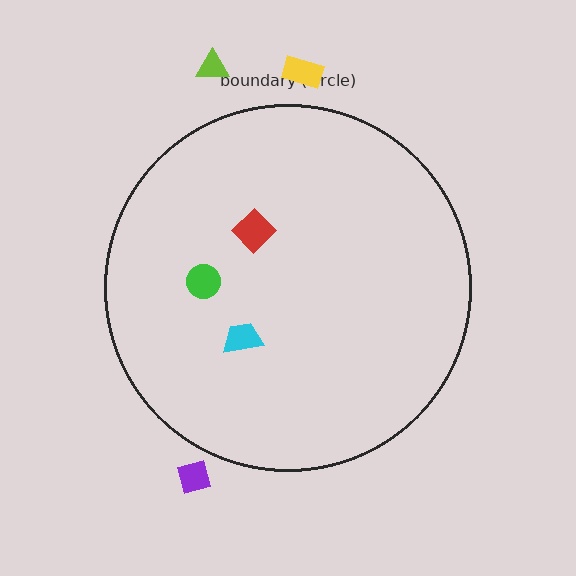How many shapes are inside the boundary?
3 inside, 3 outside.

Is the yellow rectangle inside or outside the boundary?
Outside.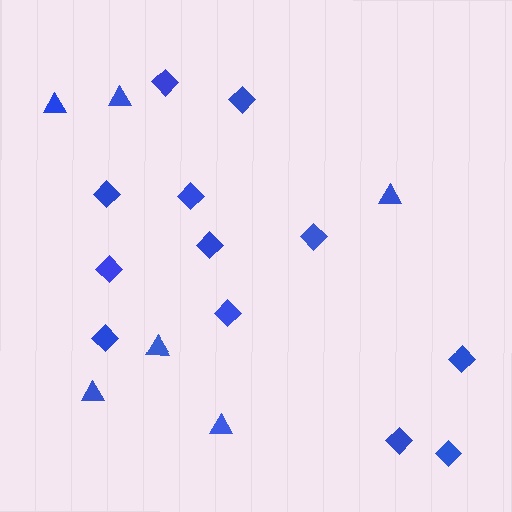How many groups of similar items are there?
There are 2 groups: one group of diamonds (12) and one group of triangles (6).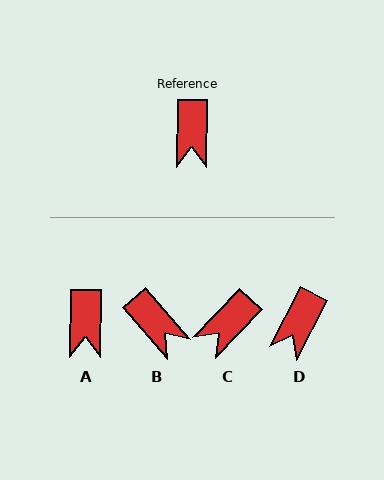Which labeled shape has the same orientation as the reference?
A.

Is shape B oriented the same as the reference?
No, it is off by about 42 degrees.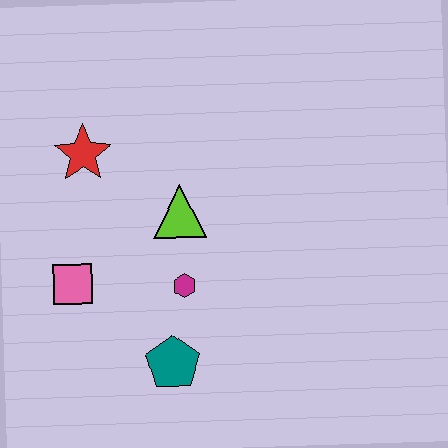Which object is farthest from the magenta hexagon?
The red star is farthest from the magenta hexagon.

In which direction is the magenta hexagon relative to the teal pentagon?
The magenta hexagon is above the teal pentagon.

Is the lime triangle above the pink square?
Yes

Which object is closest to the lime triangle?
The magenta hexagon is closest to the lime triangle.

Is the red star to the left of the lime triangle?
Yes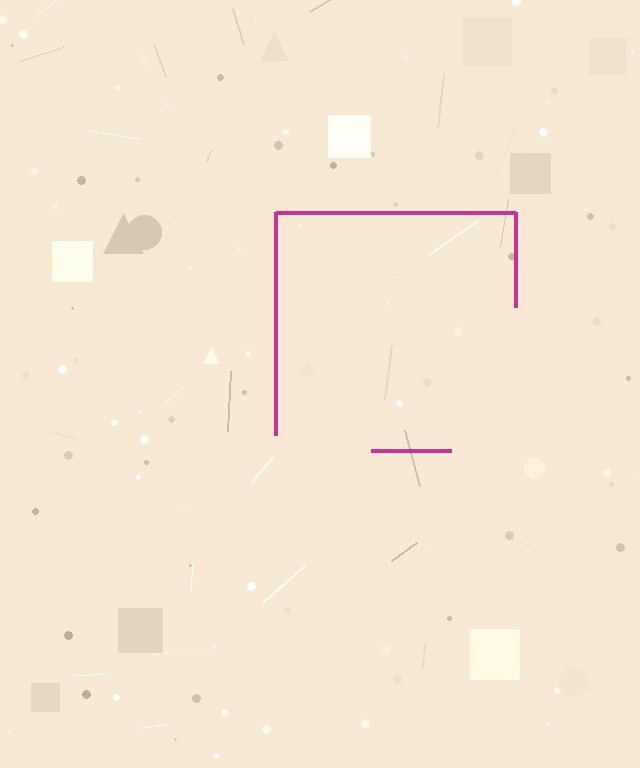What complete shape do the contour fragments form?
The contour fragments form a square.